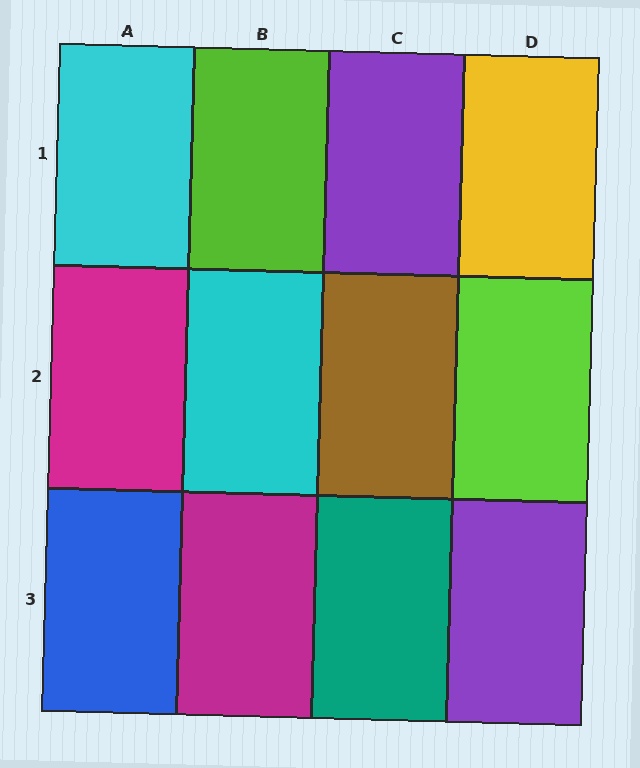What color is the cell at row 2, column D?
Lime.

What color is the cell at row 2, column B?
Cyan.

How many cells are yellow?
1 cell is yellow.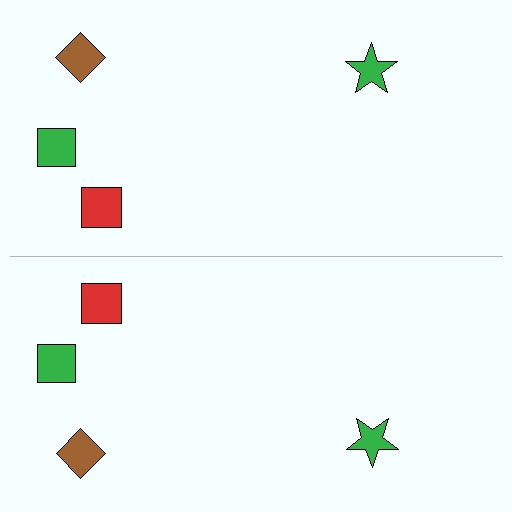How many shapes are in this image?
There are 8 shapes in this image.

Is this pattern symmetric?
Yes, this pattern has bilateral (reflection) symmetry.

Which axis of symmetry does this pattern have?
The pattern has a horizontal axis of symmetry running through the center of the image.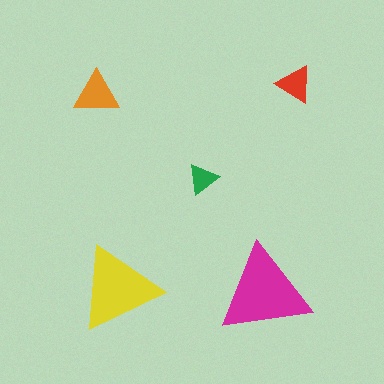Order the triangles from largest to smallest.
the magenta one, the yellow one, the orange one, the red one, the green one.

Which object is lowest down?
The magenta triangle is bottommost.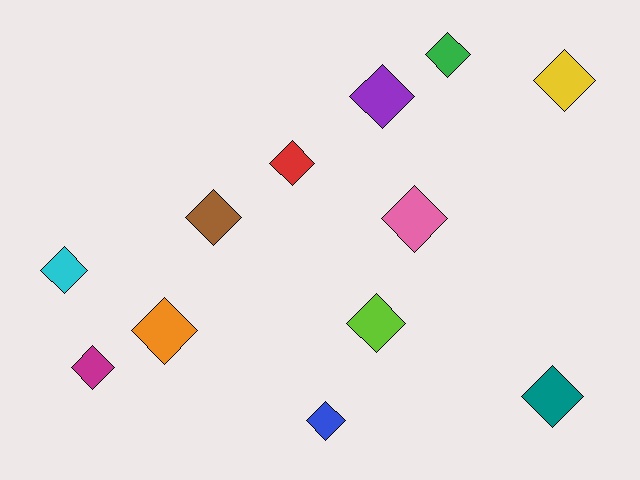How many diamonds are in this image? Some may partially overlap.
There are 12 diamonds.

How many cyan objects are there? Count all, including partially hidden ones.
There is 1 cyan object.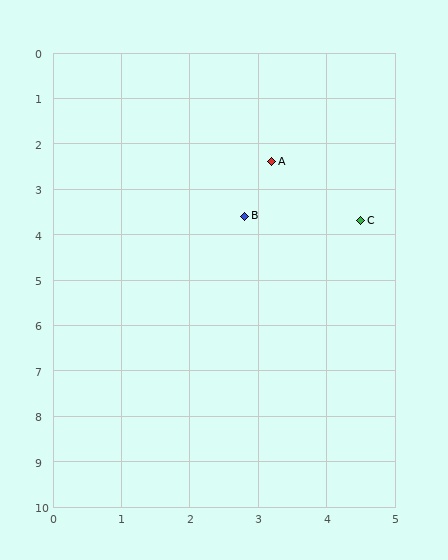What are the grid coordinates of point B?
Point B is at approximately (2.8, 3.6).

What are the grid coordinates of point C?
Point C is at approximately (4.5, 3.7).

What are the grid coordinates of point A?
Point A is at approximately (3.2, 2.4).